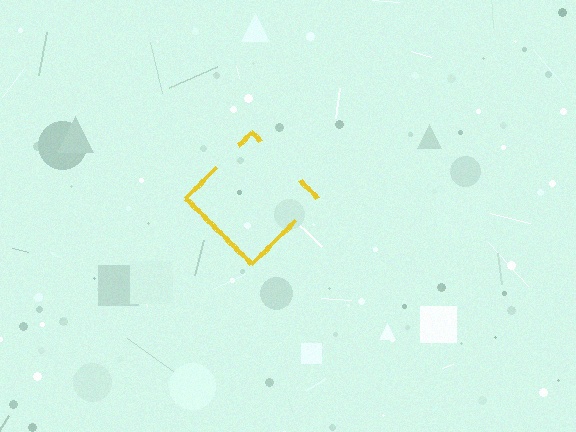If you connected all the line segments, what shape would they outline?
They would outline a diamond.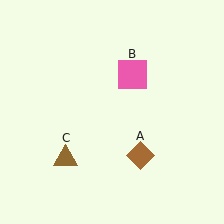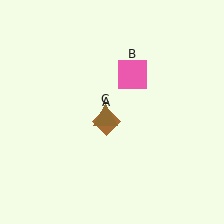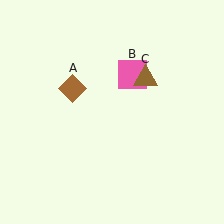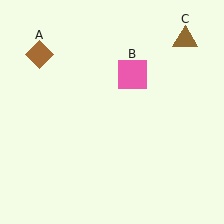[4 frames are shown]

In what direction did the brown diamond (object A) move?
The brown diamond (object A) moved up and to the left.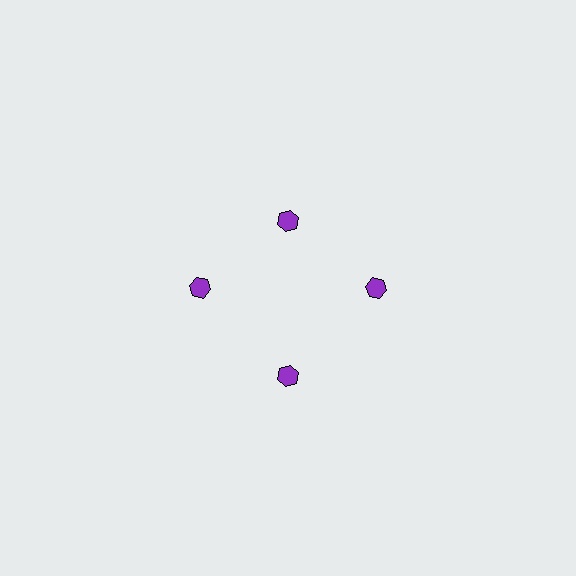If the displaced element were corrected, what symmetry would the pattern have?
It would have 4-fold rotational symmetry — the pattern would map onto itself every 90 degrees.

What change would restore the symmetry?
The symmetry would be restored by moving it outward, back onto the ring so that all 4 hexagons sit at equal angles and equal distance from the center.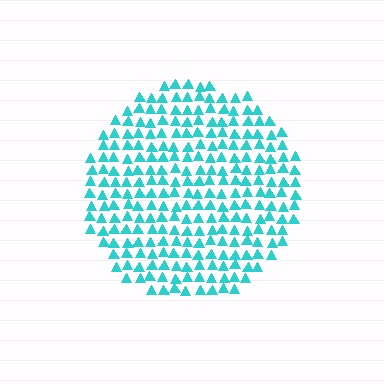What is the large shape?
The large shape is a circle.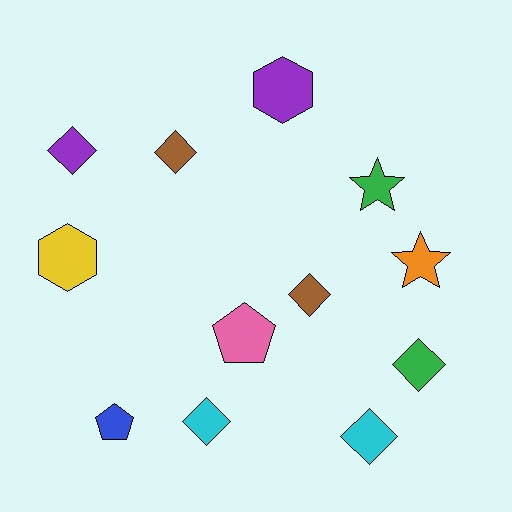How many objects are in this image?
There are 12 objects.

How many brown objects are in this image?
There are 2 brown objects.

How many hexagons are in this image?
There are 2 hexagons.